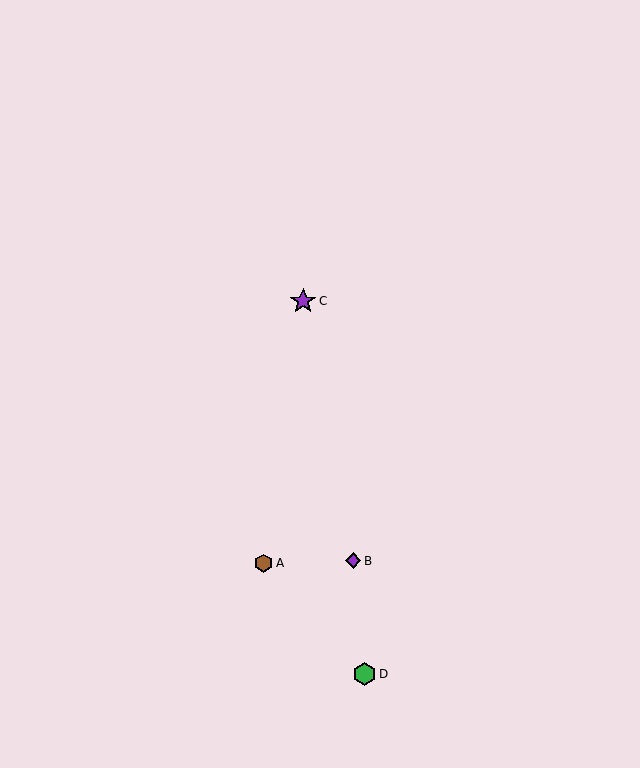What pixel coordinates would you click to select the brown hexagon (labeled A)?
Click at (264, 563) to select the brown hexagon A.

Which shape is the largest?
The purple star (labeled C) is the largest.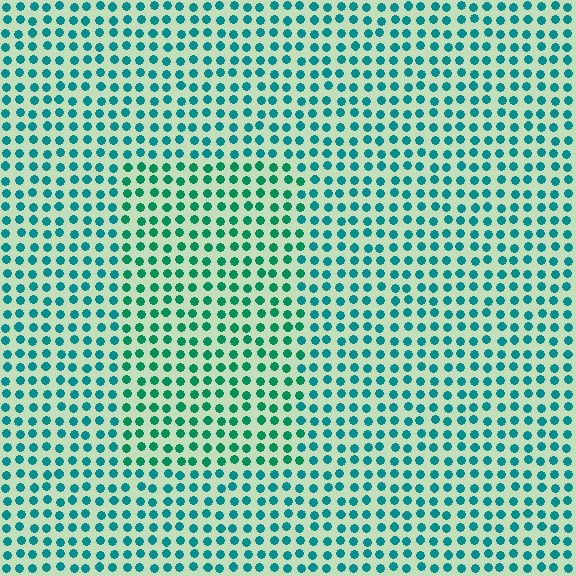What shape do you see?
I see a rectangle.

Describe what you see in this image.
The image is filled with small teal elements in a uniform arrangement. A rectangle-shaped region is visible where the elements are tinted to a slightly different hue, forming a subtle color boundary.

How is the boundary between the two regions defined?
The boundary is defined purely by a slight shift in hue (about 24 degrees). Spacing, size, and orientation are identical on both sides.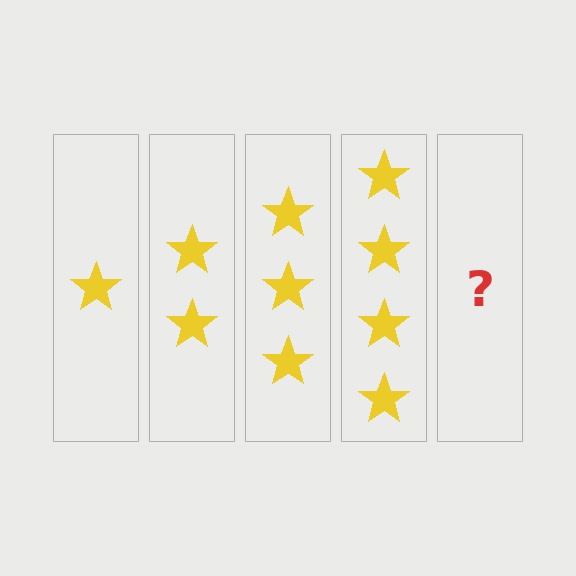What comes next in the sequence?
The next element should be 5 stars.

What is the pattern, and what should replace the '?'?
The pattern is that each step adds one more star. The '?' should be 5 stars.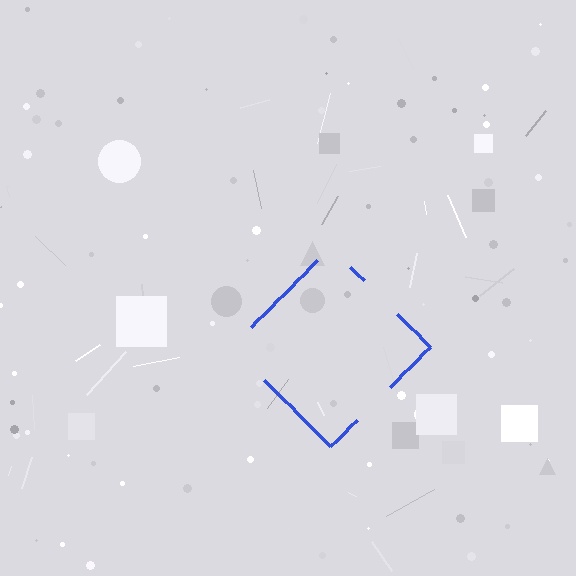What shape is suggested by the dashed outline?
The dashed outline suggests a diamond.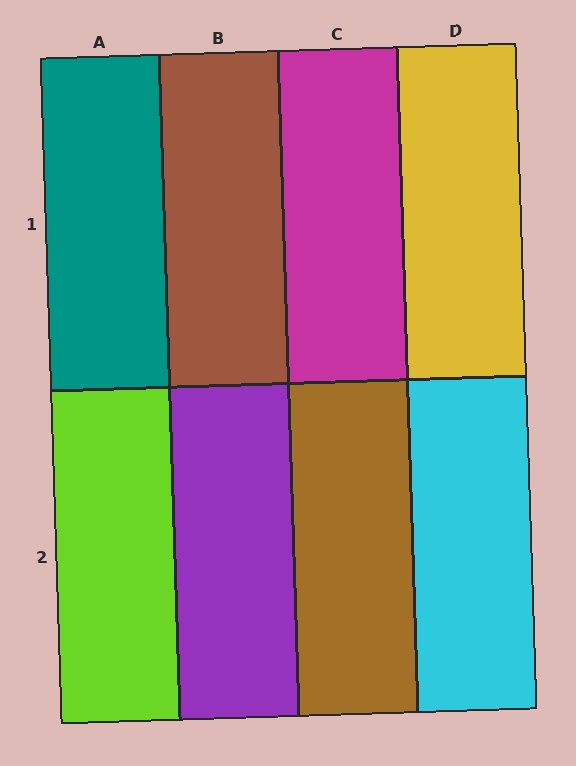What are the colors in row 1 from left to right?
Teal, brown, magenta, yellow.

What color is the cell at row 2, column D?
Cyan.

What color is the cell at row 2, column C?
Brown.